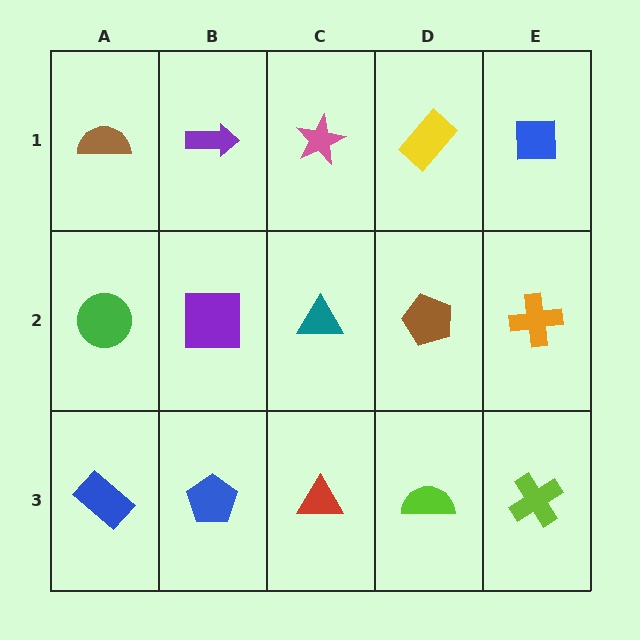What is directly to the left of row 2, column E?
A brown pentagon.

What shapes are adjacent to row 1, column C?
A teal triangle (row 2, column C), a purple arrow (row 1, column B), a yellow rectangle (row 1, column D).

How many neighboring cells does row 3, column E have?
2.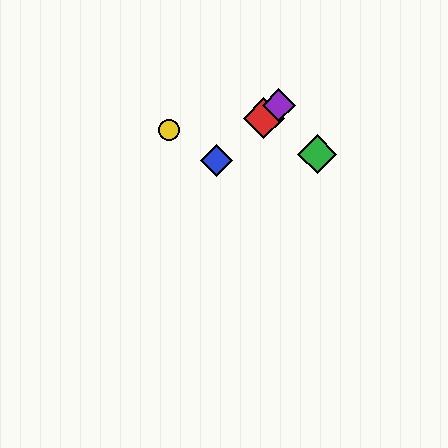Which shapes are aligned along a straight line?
The red diamond, the blue diamond, the purple diamond are aligned along a straight line.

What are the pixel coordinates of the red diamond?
The red diamond is at (264, 118).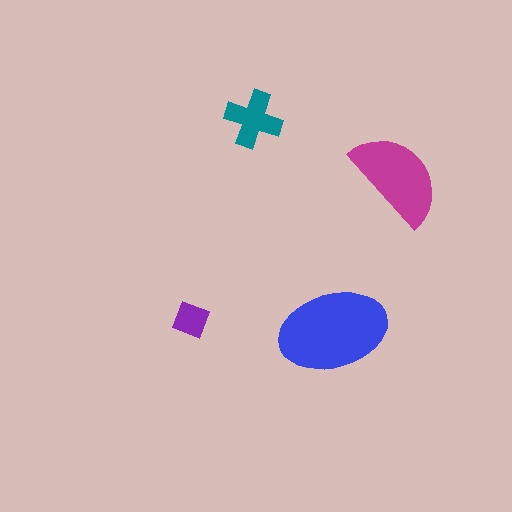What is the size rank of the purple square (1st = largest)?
4th.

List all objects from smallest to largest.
The purple square, the teal cross, the magenta semicircle, the blue ellipse.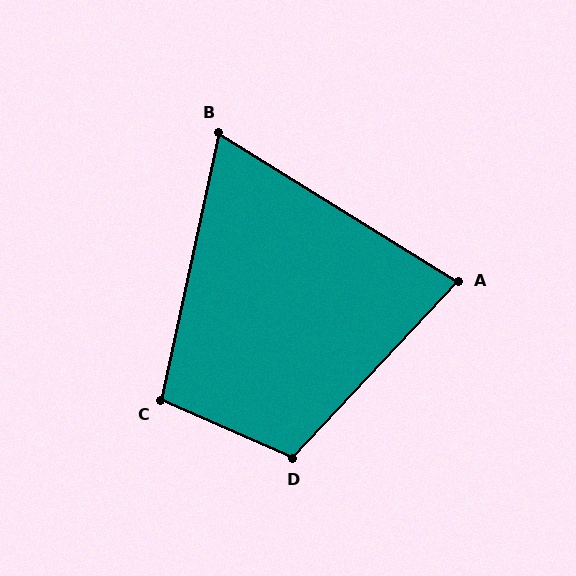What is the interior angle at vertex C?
Approximately 101 degrees (obtuse).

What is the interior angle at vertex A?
Approximately 79 degrees (acute).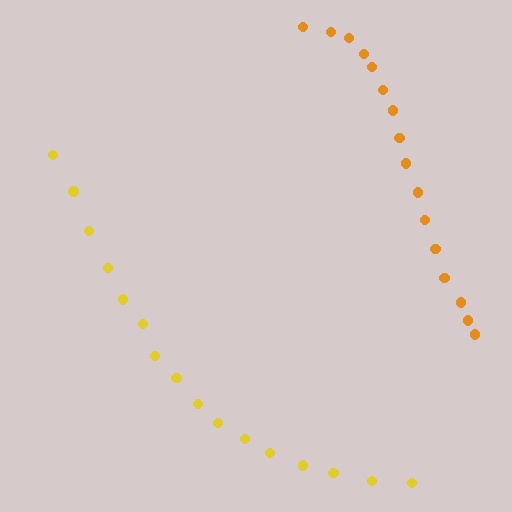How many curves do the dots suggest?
There are 2 distinct paths.